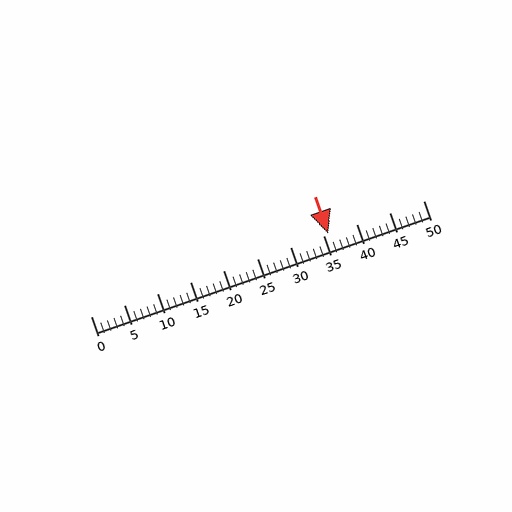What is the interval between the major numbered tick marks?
The major tick marks are spaced 5 units apart.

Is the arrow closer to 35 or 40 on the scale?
The arrow is closer to 35.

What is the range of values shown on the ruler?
The ruler shows values from 0 to 50.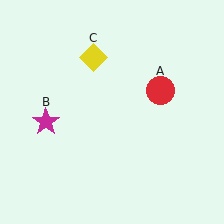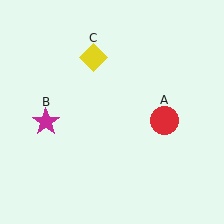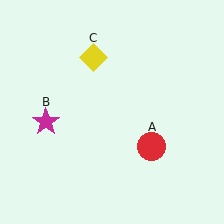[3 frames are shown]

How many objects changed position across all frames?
1 object changed position: red circle (object A).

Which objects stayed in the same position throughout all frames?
Magenta star (object B) and yellow diamond (object C) remained stationary.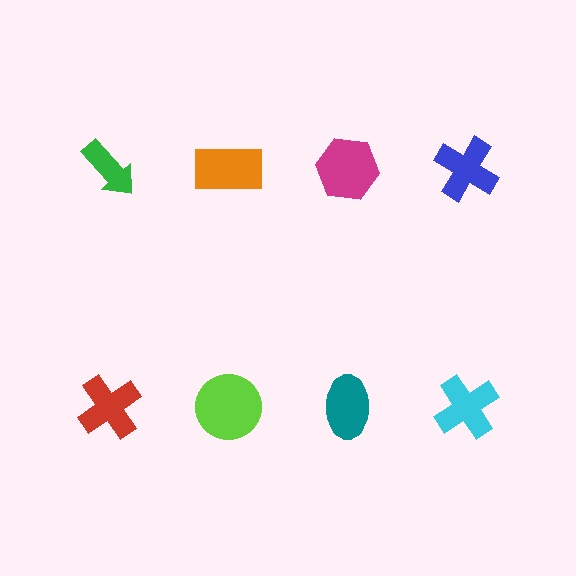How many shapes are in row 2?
4 shapes.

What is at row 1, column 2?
An orange rectangle.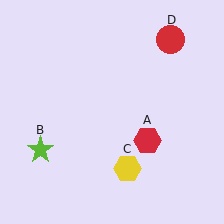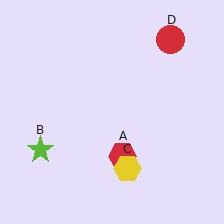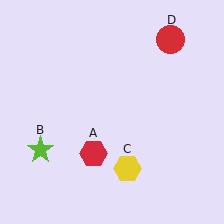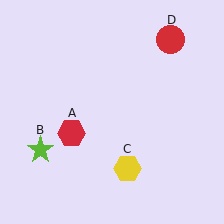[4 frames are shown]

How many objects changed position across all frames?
1 object changed position: red hexagon (object A).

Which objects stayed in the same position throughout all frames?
Lime star (object B) and yellow hexagon (object C) and red circle (object D) remained stationary.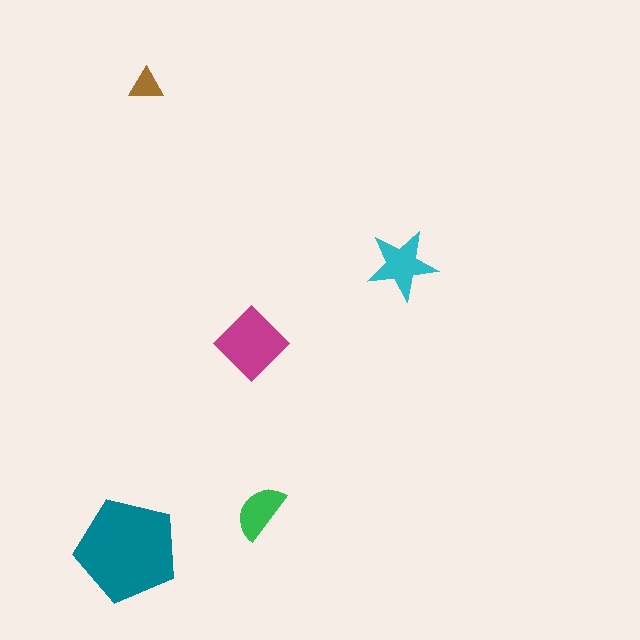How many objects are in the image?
There are 5 objects in the image.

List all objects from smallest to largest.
The brown triangle, the green semicircle, the cyan star, the magenta diamond, the teal pentagon.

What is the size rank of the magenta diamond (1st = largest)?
2nd.